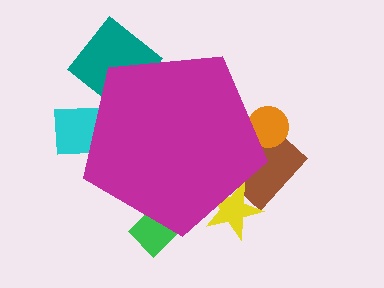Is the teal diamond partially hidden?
Yes, the teal diamond is partially hidden behind the magenta pentagon.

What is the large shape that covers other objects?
A magenta pentagon.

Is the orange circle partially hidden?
Yes, the orange circle is partially hidden behind the magenta pentagon.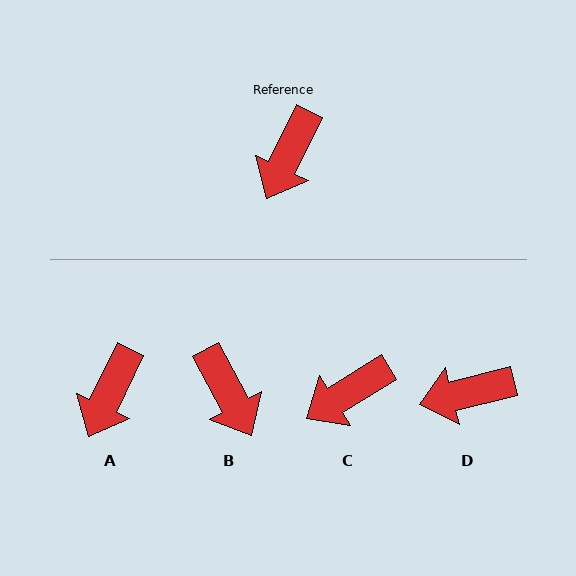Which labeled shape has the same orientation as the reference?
A.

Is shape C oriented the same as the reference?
No, it is off by about 32 degrees.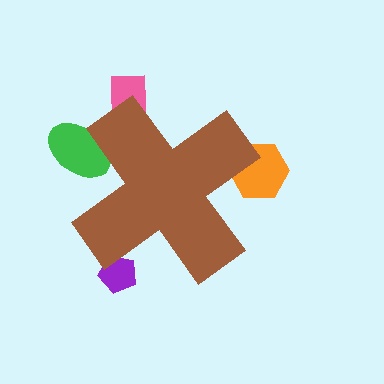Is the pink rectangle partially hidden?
Yes, the pink rectangle is partially hidden behind the brown cross.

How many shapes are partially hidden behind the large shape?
4 shapes are partially hidden.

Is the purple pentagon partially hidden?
Yes, the purple pentagon is partially hidden behind the brown cross.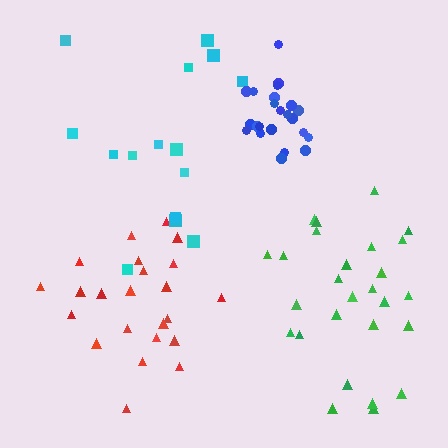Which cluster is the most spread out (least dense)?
Cyan.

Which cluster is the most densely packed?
Blue.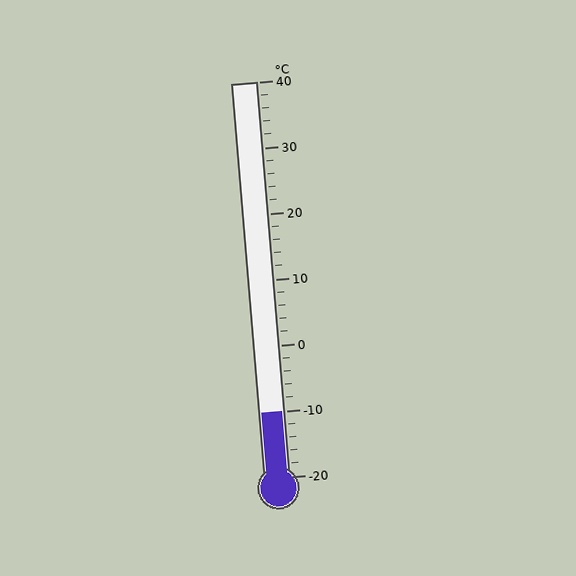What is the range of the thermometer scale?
The thermometer scale ranges from -20°C to 40°C.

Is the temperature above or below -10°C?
The temperature is at -10°C.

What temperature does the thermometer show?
The thermometer shows approximately -10°C.